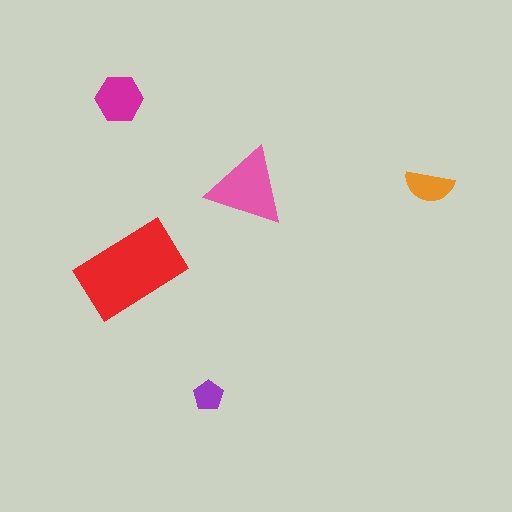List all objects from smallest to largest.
The purple pentagon, the orange semicircle, the magenta hexagon, the pink triangle, the red rectangle.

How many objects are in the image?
There are 5 objects in the image.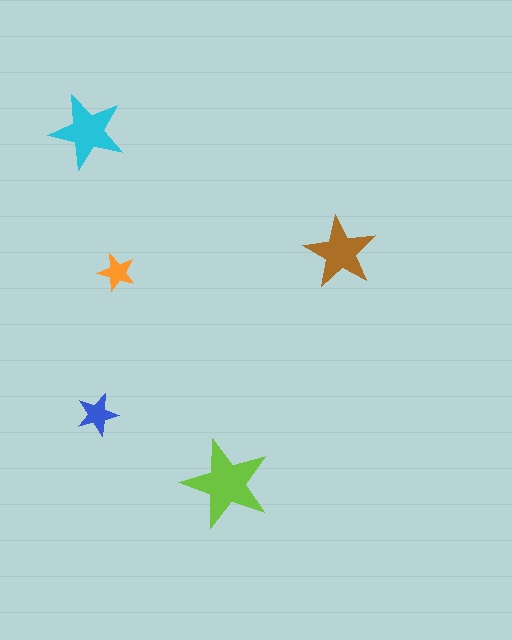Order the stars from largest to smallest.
the lime one, the cyan one, the brown one, the blue one, the orange one.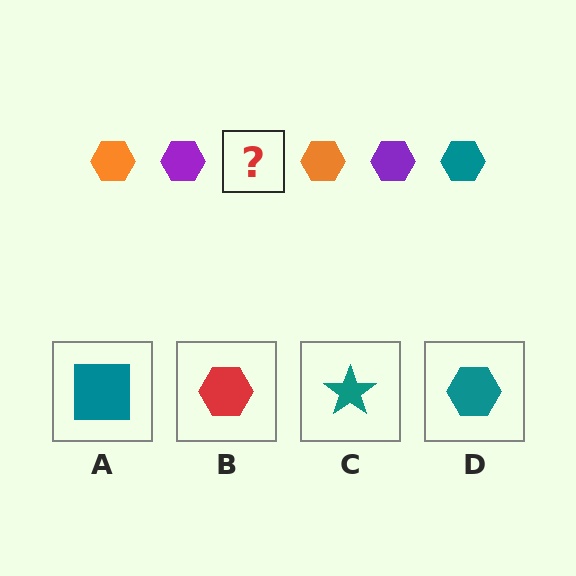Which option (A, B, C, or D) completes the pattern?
D.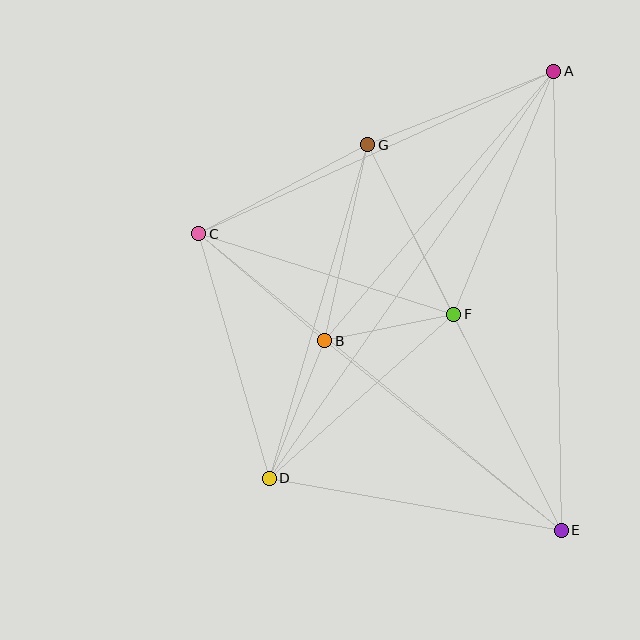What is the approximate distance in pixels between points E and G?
The distance between E and G is approximately 431 pixels.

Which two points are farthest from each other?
Points A and D are farthest from each other.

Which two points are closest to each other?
Points B and F are closest to each other.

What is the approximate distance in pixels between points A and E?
The distance between A and E is approximately 459 pixels.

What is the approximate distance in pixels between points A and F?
The distance between A and F is approximately 263 pixels.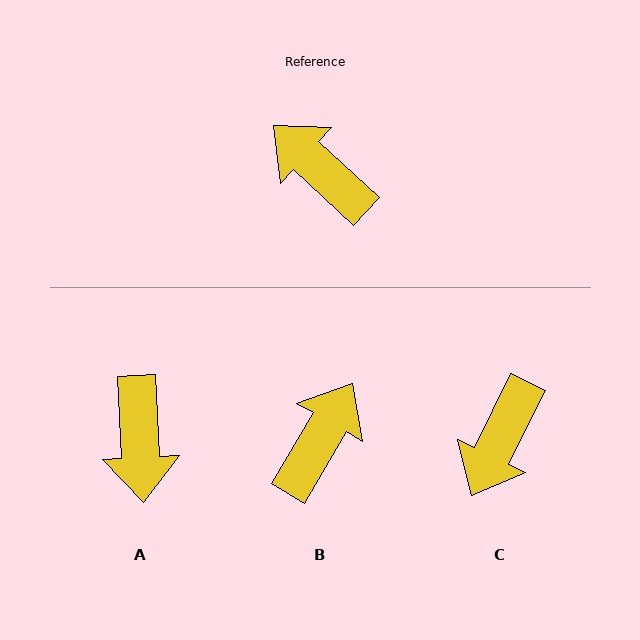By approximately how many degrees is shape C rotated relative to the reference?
Approximately 107 degrees counter-clockwise.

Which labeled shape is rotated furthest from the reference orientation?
A, about 136 degrees away.